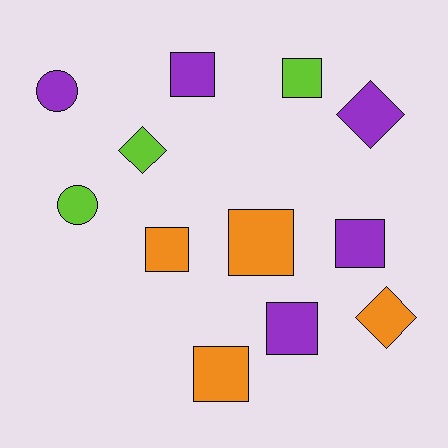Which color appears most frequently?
Purple, with 5 objects.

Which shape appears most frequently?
Square, with 7 objects.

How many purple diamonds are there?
There is 1 purple diamond.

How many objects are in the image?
There are 12 objects.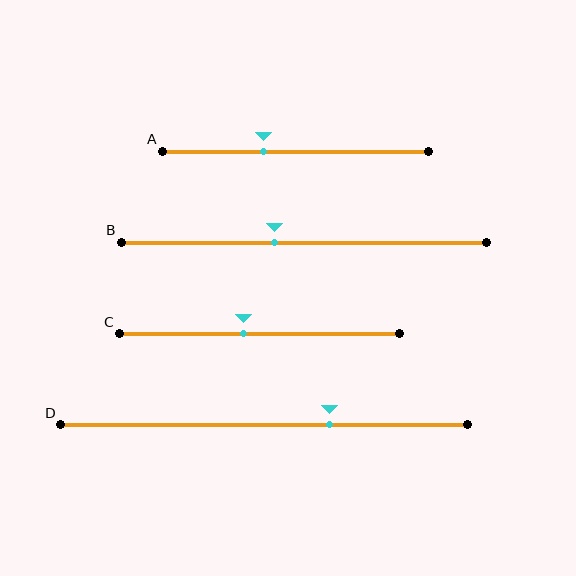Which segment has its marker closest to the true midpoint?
Segment C has its marker closest to the true midpoint.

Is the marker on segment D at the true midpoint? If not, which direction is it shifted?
No, the marker on segment D is shifted to the right by about 16% of the segment length.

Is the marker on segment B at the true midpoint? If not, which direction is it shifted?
No, the marker on segment B is shifted to the left by about 8% of the segment length.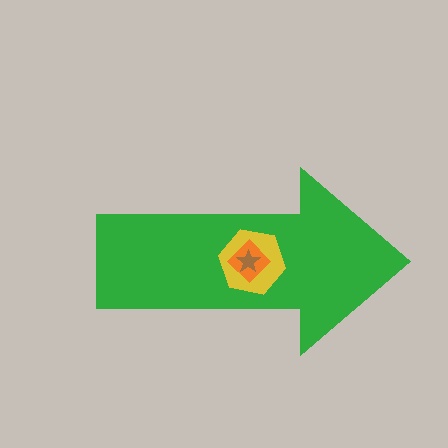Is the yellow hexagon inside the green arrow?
Yes.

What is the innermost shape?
The brown star.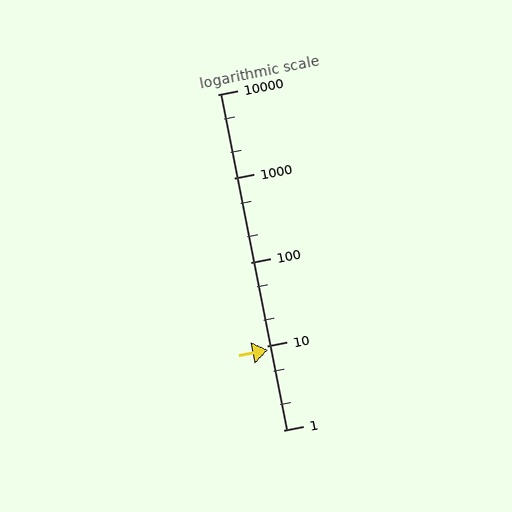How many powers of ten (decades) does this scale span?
The scale spans 4 decades, from 1 to 10000.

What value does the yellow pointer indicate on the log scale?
The pointer indicates approximately 9.1.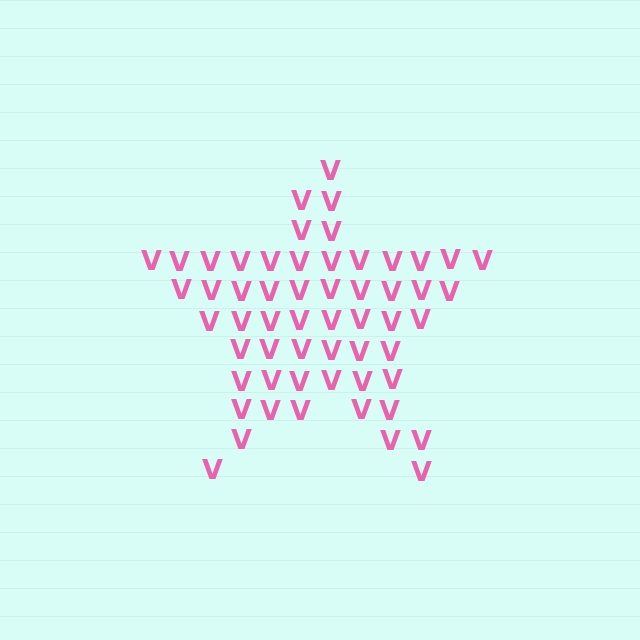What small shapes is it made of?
It is made of small letter V's.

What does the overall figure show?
The overall figure shows a star.